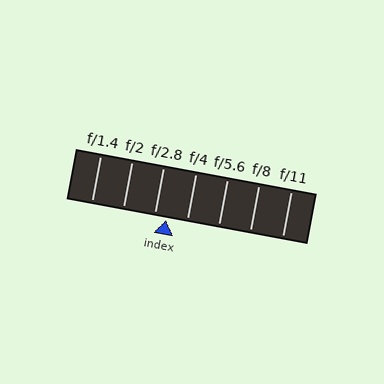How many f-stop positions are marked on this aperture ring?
There are 7 f-stop positions marked.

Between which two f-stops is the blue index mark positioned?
The index mark is between f/2.8 and f/4.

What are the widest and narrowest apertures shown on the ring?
The widest aperture shown is f/1.4 and the narrowest is f/11.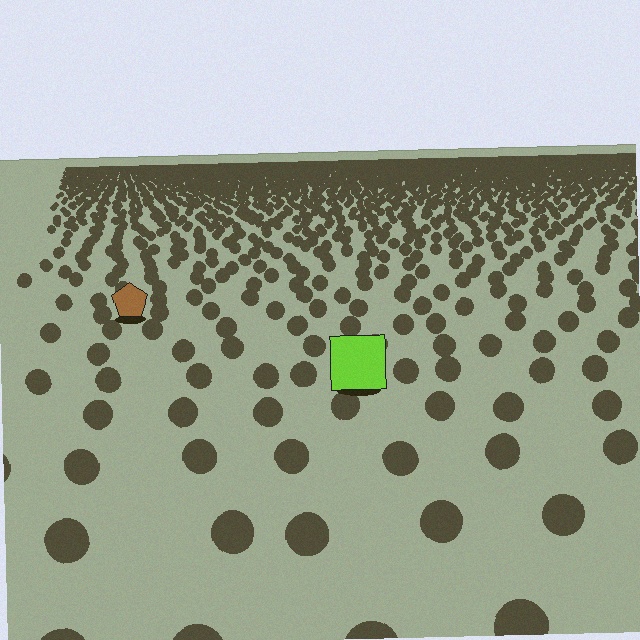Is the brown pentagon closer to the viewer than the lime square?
No. The lime square is closer — you can tell from the texture gradient: the ground texture is coarser near it.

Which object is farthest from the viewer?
The brown pentagon is farthest from the viewer. It appears smaller and the ground texture around it is denser.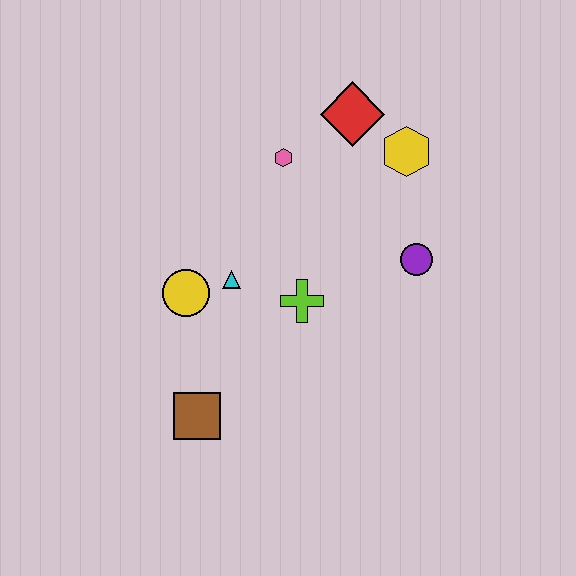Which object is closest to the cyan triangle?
The yellow circle is closest to the cyan triangle.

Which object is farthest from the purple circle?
The brown square is farthest from the purple circle.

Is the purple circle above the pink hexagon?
No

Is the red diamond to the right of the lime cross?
Yes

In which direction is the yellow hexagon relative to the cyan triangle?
The yellow hexagon is to the right of the cyan triangle.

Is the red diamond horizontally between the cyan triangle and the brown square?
No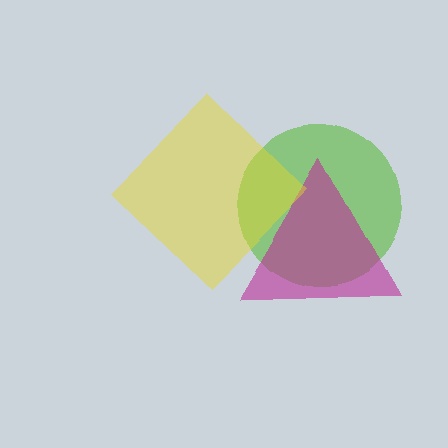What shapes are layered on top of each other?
The layered shapes are: a lime circle, a magenta triangle, a yellow diamond.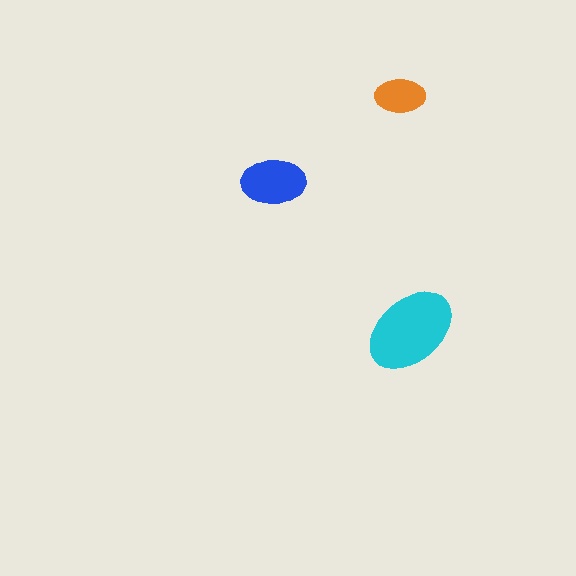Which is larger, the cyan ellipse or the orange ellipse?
The cyan one.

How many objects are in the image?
There are 3 objects in the image.